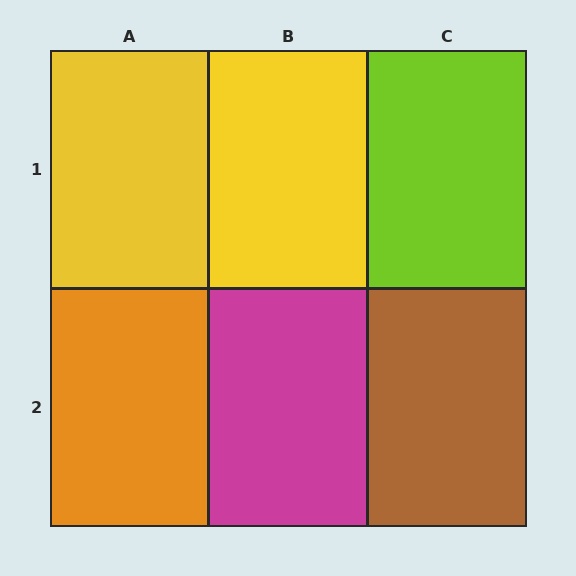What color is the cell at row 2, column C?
Brown.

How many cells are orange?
1 cell is orange.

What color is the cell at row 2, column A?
Orange.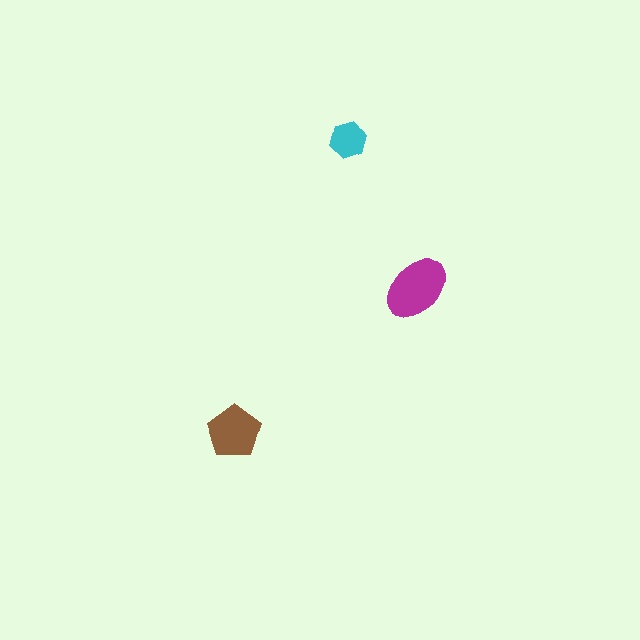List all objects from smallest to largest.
The cyan hexagon, the brown pentagon, the magenta ellipse.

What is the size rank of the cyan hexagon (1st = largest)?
3rd.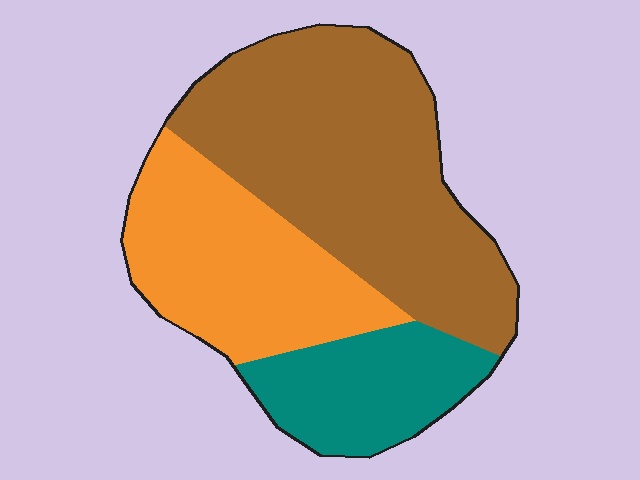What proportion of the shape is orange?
Orange takes up about one third (1/3) of the shape.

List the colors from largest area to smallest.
From largest to smallest: brown, orange, teal.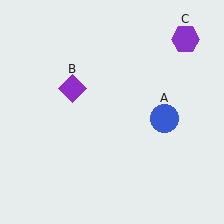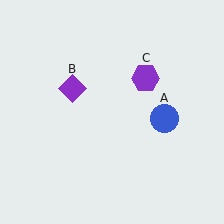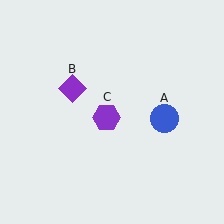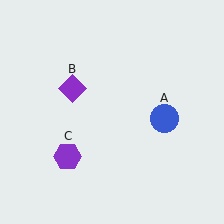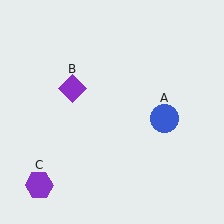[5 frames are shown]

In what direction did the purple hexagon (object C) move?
The purple hexagon (object C) moved down and to the left.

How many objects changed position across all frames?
1 object changed position: purple hexagon (object C).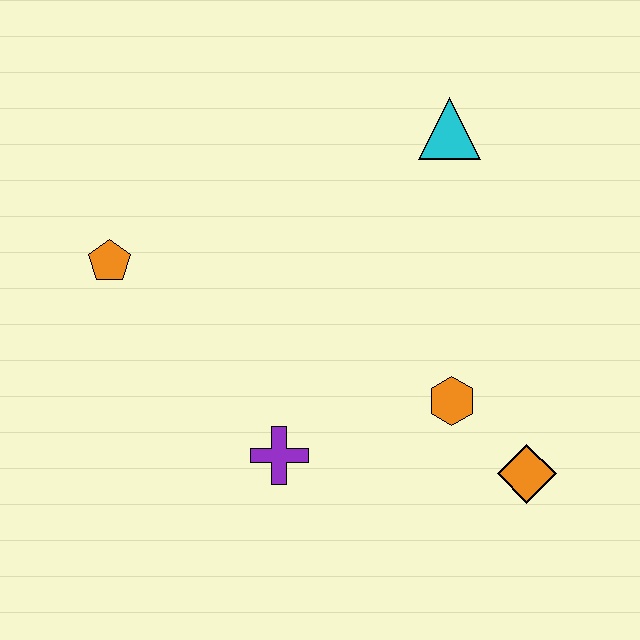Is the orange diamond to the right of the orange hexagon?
Yes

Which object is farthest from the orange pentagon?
The orange diamond is farthest from the orange pentagon.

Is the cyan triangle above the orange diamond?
Yes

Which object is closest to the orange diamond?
The orange hexagon is closest to the orange diamond.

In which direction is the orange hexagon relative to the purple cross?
The orange hexagon is to the right of the purple cross.